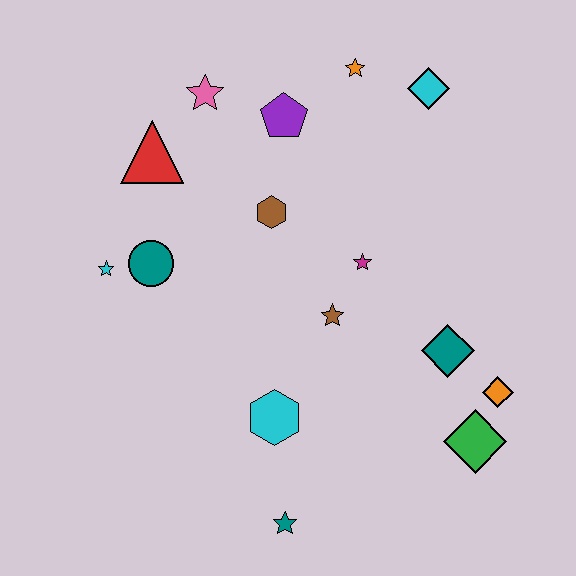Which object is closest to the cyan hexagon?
The teal star is closest to the cyan hexagon.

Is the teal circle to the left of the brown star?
Yes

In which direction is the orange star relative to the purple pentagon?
The orange star is to the right of the purple pentagon.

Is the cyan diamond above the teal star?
Yes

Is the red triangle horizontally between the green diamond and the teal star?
No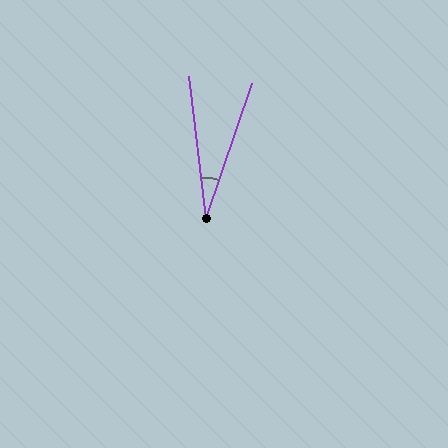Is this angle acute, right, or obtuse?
It is acute.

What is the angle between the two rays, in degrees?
Approximately 26 degrees.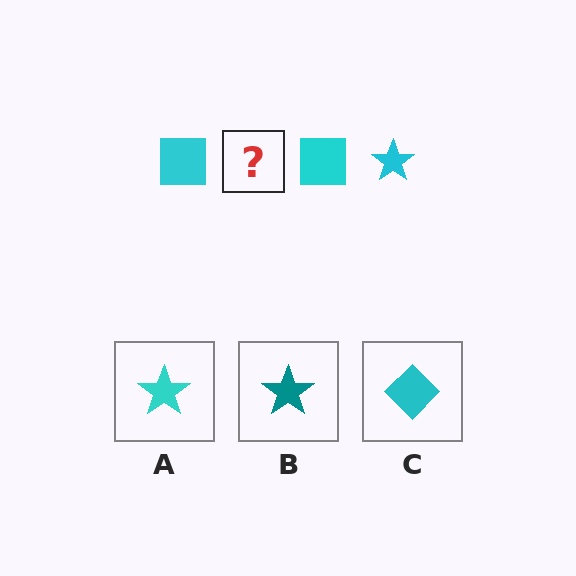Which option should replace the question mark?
Option A.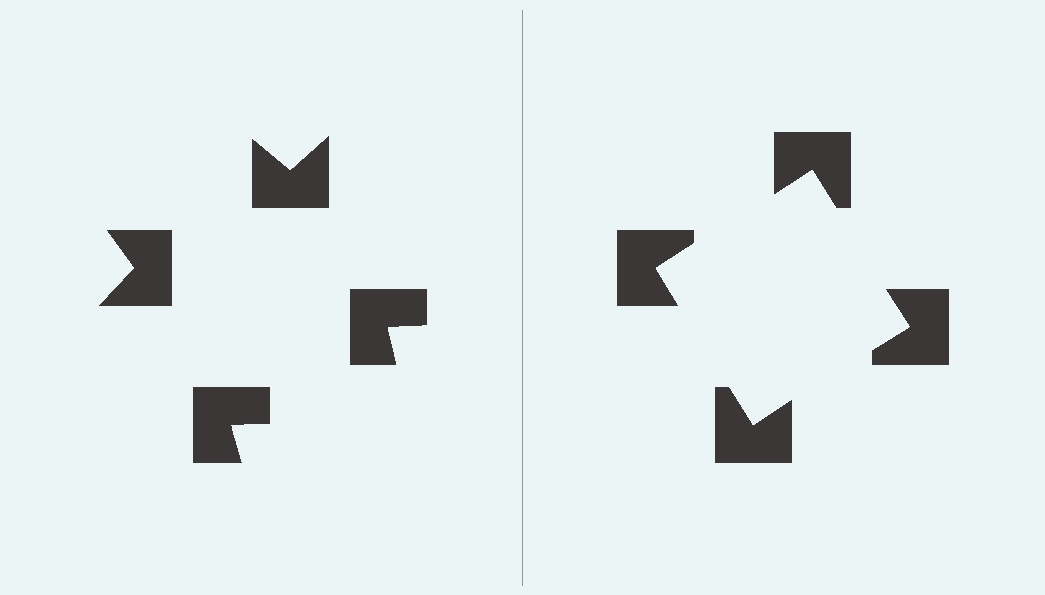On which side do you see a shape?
An illusory square appears on the right side. On the left side the wedge cuts are rotated, so no coherent shape forms.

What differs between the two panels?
The notched squares are positioned identically on both sides; only the wedge orientations differ. On the right they align to a square; on the left they are misaligned.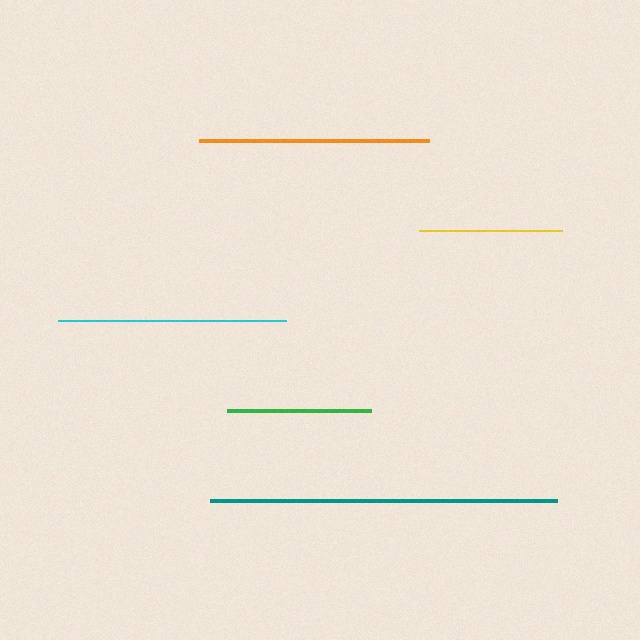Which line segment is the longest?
The teal line is the longest at approximately 347 pixels.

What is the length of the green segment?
The green segment is approximately 144 pixels long.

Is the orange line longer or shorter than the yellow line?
The orange line is longer than the yellow line.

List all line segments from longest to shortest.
From longest to shortest: teal, orange, cyan, green, yellow.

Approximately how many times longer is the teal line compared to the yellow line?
The teal line is approximately 2.4 times the length of the yellow line.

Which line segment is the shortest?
The yellow line is the shortest at approximately 143 pixels.